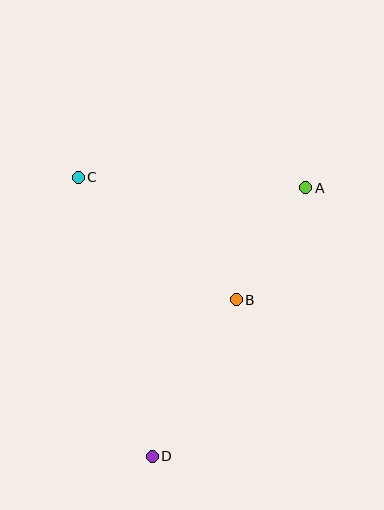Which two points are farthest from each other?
Points A and D are farthest from each other.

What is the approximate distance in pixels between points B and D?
The distance between B and D is approximately 178 pixels.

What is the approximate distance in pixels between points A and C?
The distance between A and C is approximately 228 pixels.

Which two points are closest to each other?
Points A and B are closest to each other.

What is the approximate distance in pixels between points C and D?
The distance between C and D is approximately 289 pixels.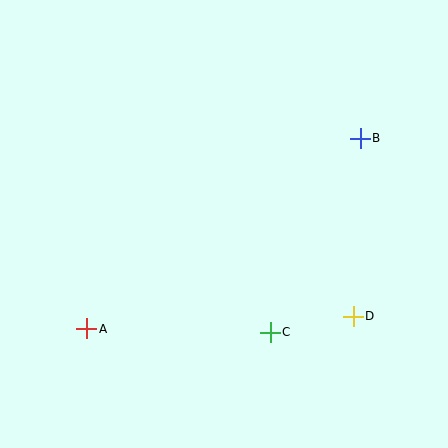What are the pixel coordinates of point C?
Point C is at (270, 332).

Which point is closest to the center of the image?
Point C at (270, 332) is closest to the center.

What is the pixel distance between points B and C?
The distance between B and C is 214 pixels.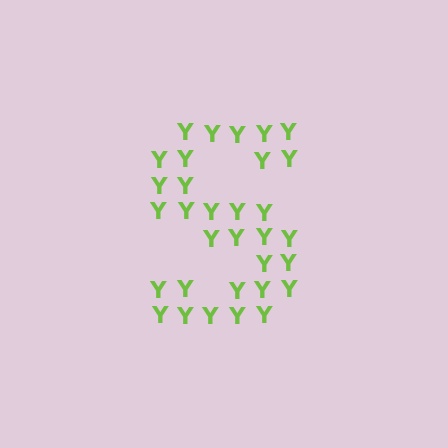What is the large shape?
The large shape is the letter S.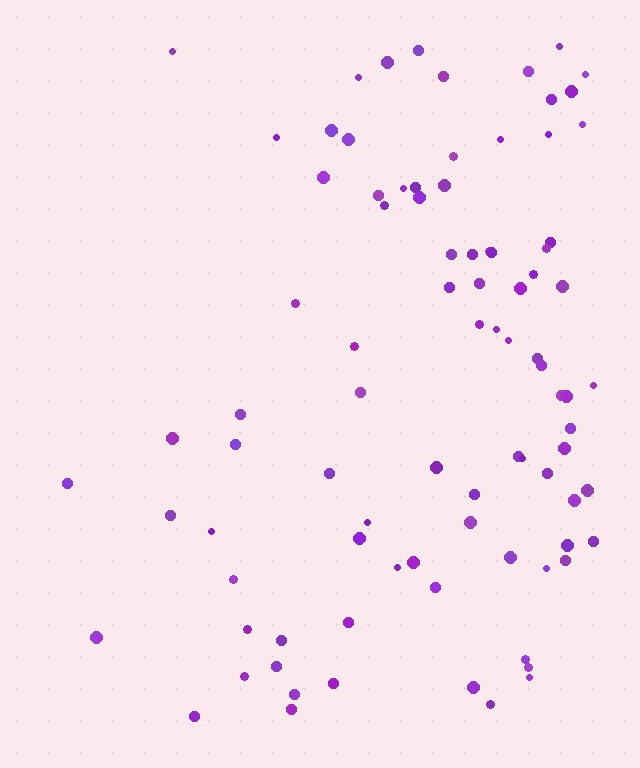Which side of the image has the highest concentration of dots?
The right.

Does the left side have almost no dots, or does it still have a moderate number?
Still a moderate number, just noticeably fewer than the right.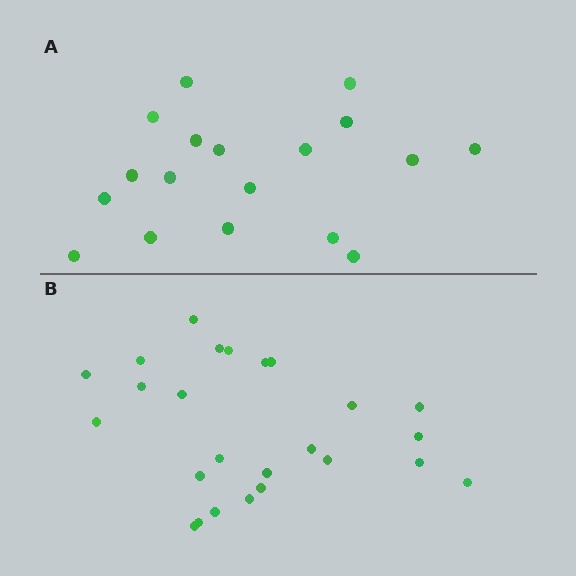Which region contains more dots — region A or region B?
Region B (the bottom region) has more dots.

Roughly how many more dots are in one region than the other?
Region B has roughly 8 or so more dots than region A.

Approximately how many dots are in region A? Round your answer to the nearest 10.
About 20 dots. (The exact count is 18, which rounds to 20.)